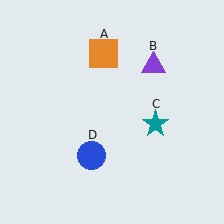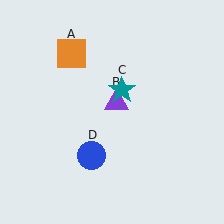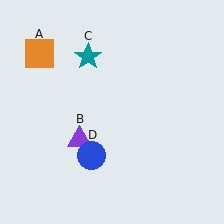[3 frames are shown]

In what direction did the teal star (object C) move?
The teal star (object C) moved up and to the left.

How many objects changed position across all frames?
3 objects changed position: orange square (object A), purple triangle (object B), teal star (object C).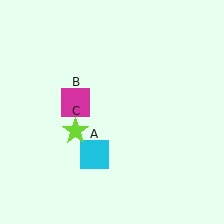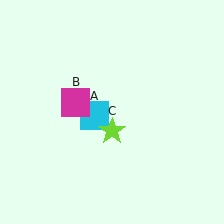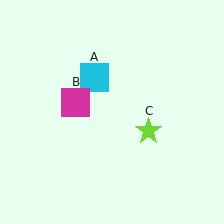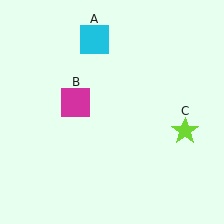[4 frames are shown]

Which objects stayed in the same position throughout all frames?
Magenta square (object B) remained stationary.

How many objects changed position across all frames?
2 objects changed position: cyan square (object A), lime star (object C).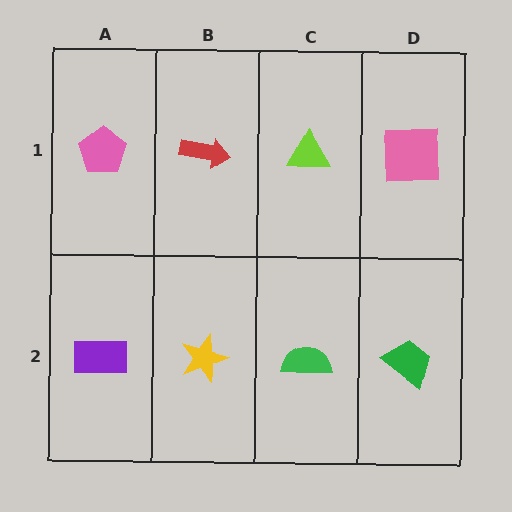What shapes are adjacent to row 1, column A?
A purple rectangle (row 2, column A), a red arrow (row 1, column B).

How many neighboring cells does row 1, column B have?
3.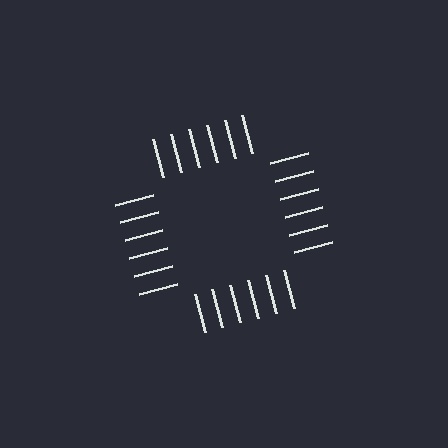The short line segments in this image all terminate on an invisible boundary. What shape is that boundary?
An illusory square — the line segments terminate on its edges but no continuous stroke is drawn.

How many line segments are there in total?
24 — 6 along each of the 4 edges.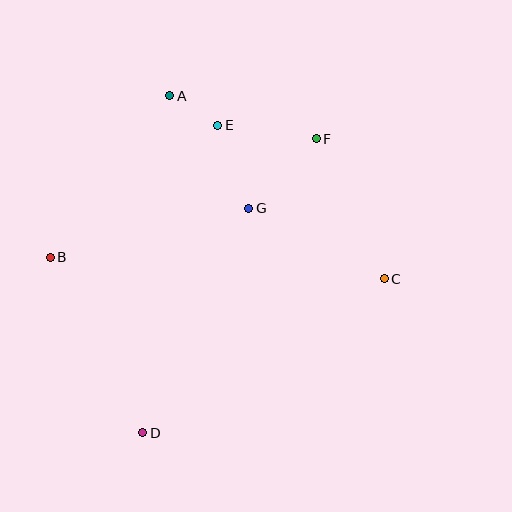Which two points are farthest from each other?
Points D and F are farthest from each other.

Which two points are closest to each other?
Points A and E are closest to each other.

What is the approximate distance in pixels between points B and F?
The distance between B and F is approximately 291 pixels.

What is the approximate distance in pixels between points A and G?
The distance between A and G is approximately 137 pixels.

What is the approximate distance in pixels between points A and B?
The distance between A and B is approximately 201 pixels.